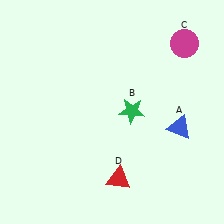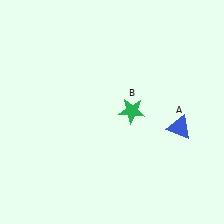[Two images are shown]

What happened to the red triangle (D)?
The red triangle (D) was removed in Image 2. It was in the bottom-right area of Image 1.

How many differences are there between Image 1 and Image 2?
There are 2 differences between the two images.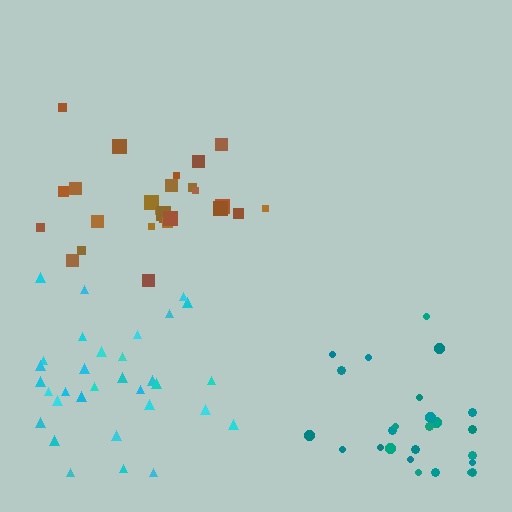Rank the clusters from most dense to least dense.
brown, cyan, teal.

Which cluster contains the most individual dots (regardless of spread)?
Cyan (32).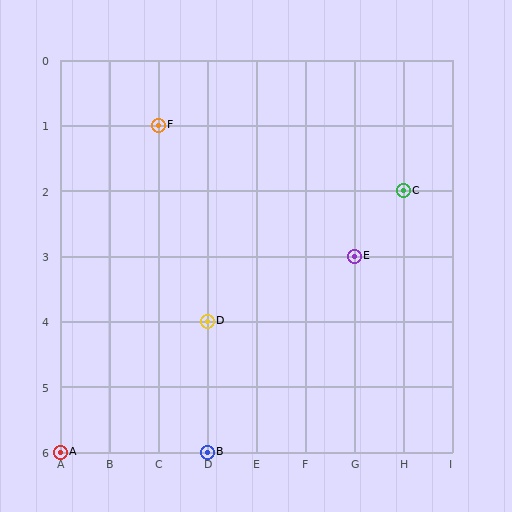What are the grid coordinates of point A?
Point A is at grid coordinates (A, 6).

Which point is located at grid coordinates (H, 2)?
Point C is at (H, 2).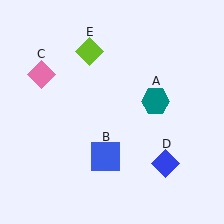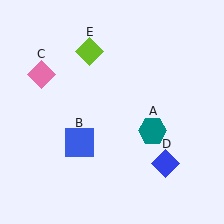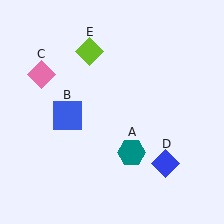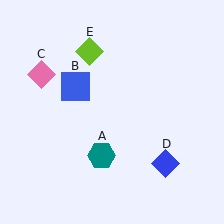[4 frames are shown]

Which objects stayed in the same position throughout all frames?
Pink diamond (object C) and blue diamond (object D) and lime diamond (object E) remained stationary.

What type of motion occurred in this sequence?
The teal hexagon (object A), blue square (object B) rotated clockwise around the center of the scene.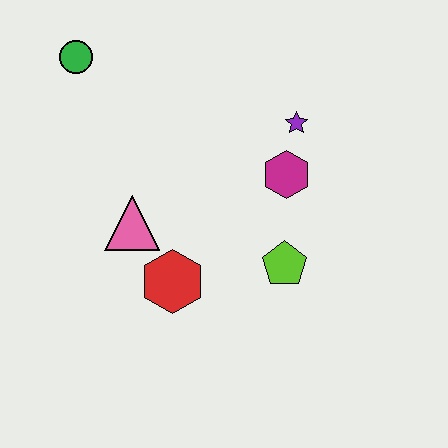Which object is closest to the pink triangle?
The red hexagon is closest to the pink triangle.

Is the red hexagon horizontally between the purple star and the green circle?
Yes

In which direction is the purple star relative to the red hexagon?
The purple star is above the red hexagon.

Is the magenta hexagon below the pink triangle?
No